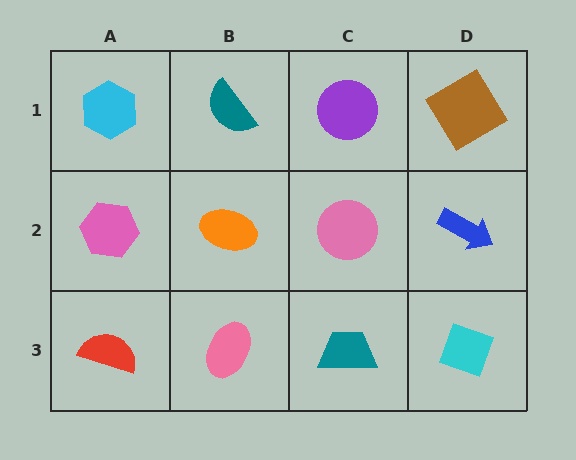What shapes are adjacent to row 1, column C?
A pink circle (row 2, column C), a teal semicircle (row 1, column B), a brown diamond (row 1, column D).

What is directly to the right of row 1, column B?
A purple circle.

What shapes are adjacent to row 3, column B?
An orange ellipse (row 2, column B), a red semicircle (row 3, column A), a teal trapezoid (row 3, column C).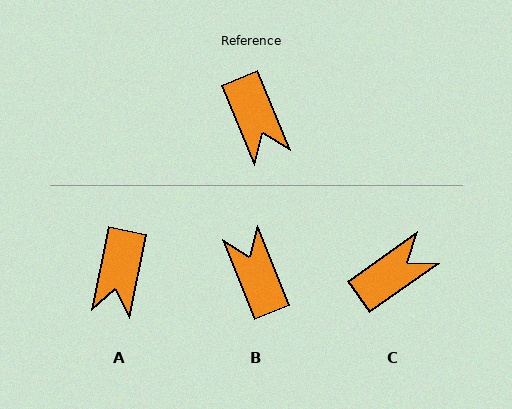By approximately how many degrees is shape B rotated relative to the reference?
Approximately 179 degrees counter-clockwise.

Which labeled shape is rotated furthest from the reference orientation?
B, about 179 degrees away.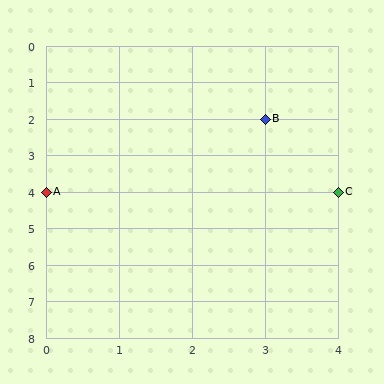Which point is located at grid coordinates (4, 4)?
Point C is at (4, 4).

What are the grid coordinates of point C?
Point C is at grid coordinates (4, 4).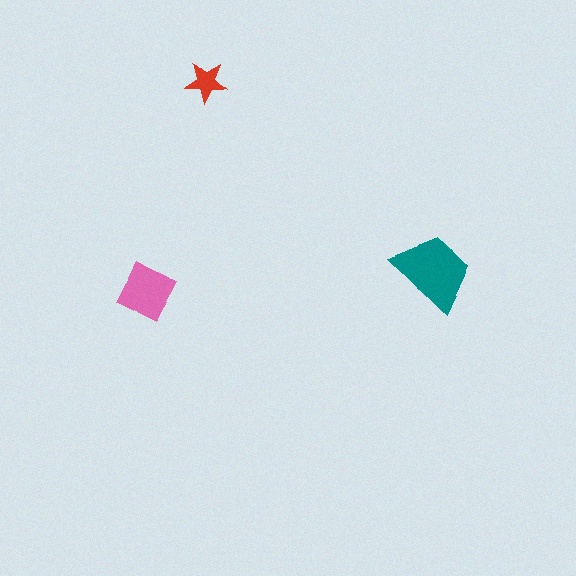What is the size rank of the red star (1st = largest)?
3rd.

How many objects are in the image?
There are 3 objects in the image.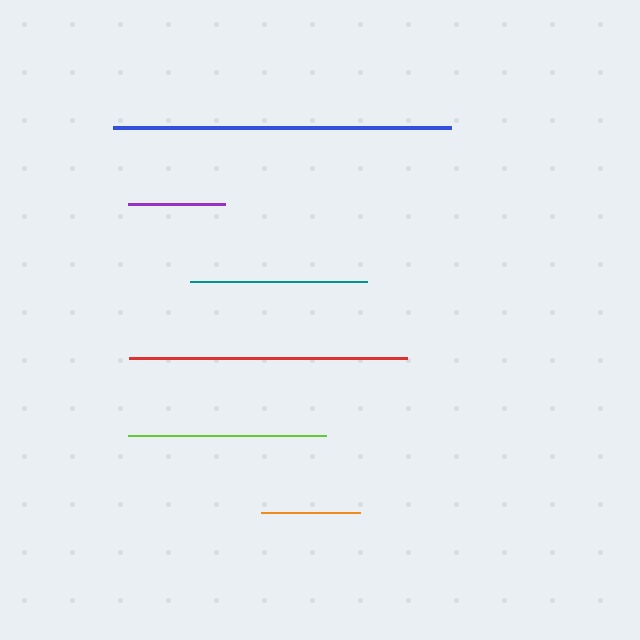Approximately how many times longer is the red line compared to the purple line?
The red line is approximately 2.9 times the length of the purple line.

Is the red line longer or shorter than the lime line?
The red line is longer than the lime line.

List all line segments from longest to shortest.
From longest to shortest: blue, red, lime, teal, orange, purple.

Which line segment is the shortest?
The purple line is the shortest at approximately 97 pixels.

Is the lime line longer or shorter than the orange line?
The lime line is longer than the orange line.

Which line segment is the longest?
The blue line is the longest at approximately 338 pixels.